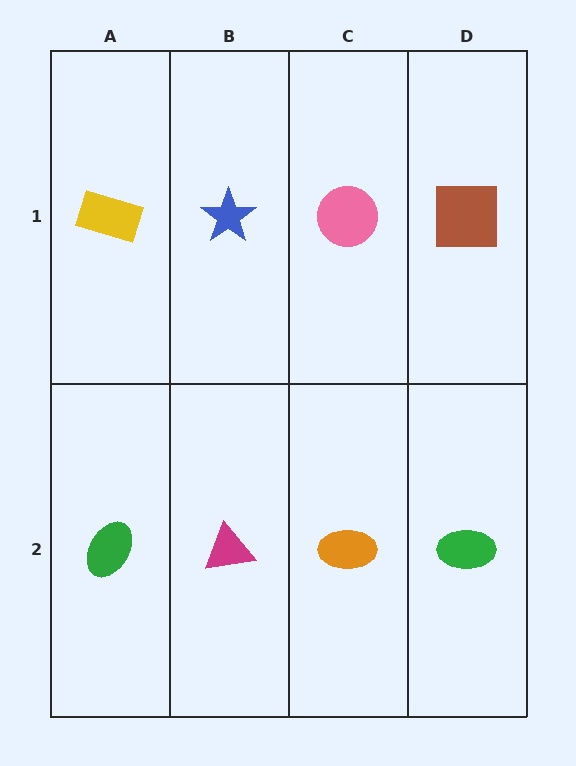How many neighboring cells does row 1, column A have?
2.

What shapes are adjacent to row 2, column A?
A yellow rectangle (row 1, column A), a magenta triangle (row 2, column B).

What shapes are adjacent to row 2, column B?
A blue star (row 1, column B), a green ellipse (row 2, column A), an orange ellipse (row 2, column C).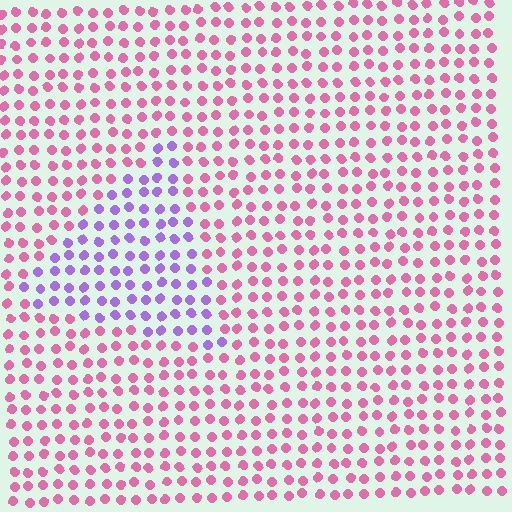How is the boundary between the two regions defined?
The boundary is defined purely by a slight shift in hue (about 58 degrees). Spacing, size, and orientation are identical on both sides.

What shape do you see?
I see a triangle.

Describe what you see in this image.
The image is filled with small pink elements in a uniform arrangement. A triangle-shaped region is visible where the elements are tinted to a slightly different hue, forming a subtle color boundary.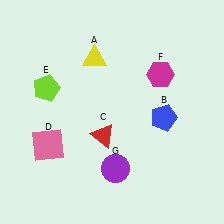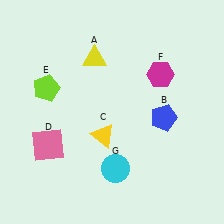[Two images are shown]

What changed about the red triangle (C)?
In Image 1, C is red. In Image 2, it changed to yellow.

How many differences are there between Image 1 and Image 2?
There are 2 differences between the two images.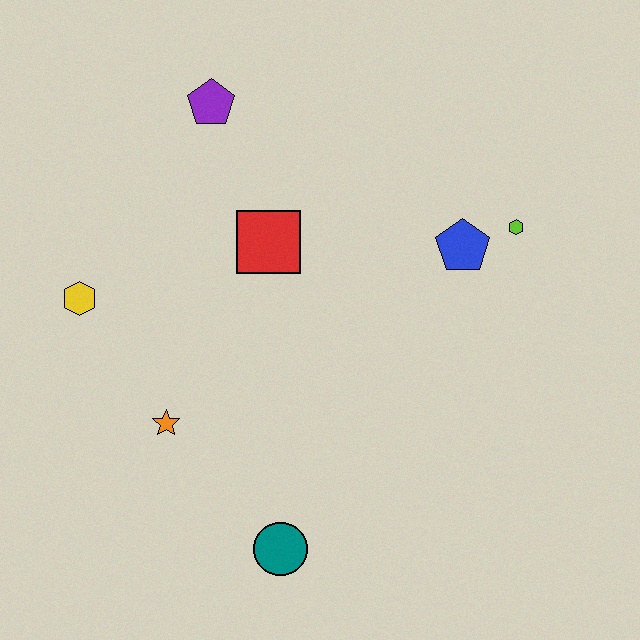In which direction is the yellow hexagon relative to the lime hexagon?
The yellow hexagon is to the left of the lime hexagon.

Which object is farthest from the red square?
The teal circle is farthest from the red square.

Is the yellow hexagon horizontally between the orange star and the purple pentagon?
No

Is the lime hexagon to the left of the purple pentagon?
No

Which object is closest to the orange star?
The yellow hexagon is closest to the orange star.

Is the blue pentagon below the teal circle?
No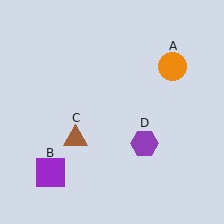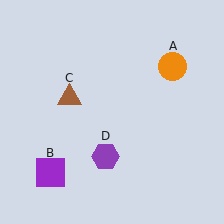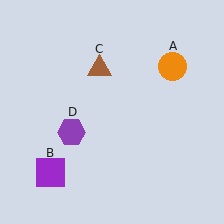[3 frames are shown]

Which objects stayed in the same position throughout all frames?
Orange circle (object A) and purple square (object B) remained stationary.